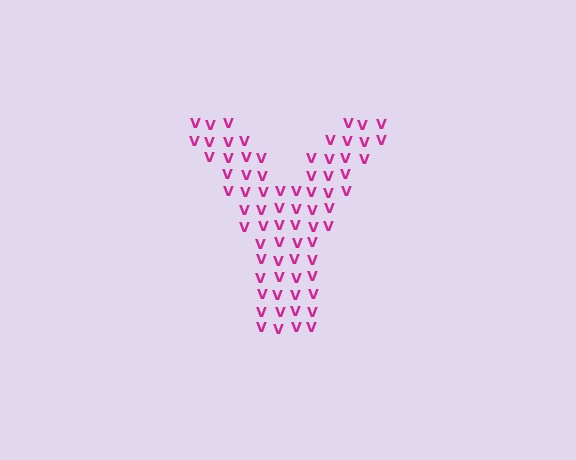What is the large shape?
The large shape is the letter Y.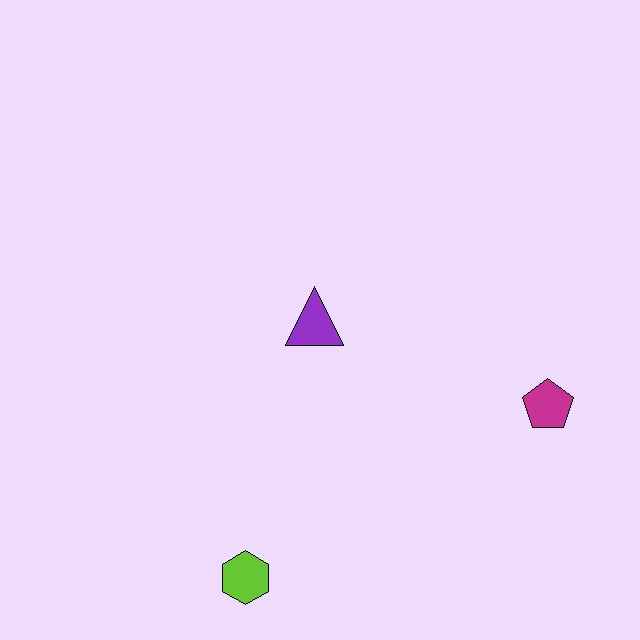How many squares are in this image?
There are no squares.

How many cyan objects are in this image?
There are no cyan objects.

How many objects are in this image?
There are 3 objects.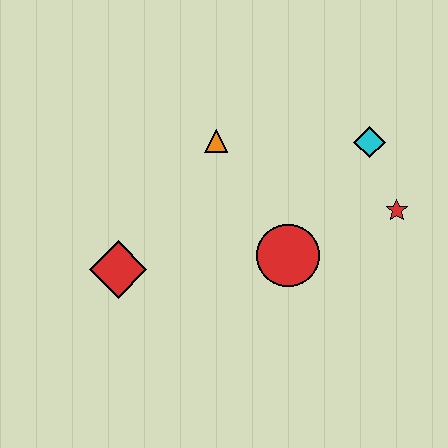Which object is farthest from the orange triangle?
The red star is farthest from the orange triangle.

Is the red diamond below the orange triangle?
Yes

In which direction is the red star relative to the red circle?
The red star is to the right of the red circle.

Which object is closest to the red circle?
The red star is closest to the red circle.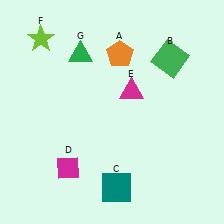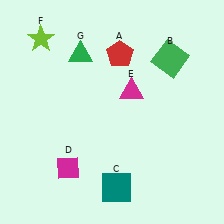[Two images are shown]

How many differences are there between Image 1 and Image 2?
There is 1 difference between the two images.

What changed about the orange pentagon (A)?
In Image 1, A is orange. In Image 2, it changed to red.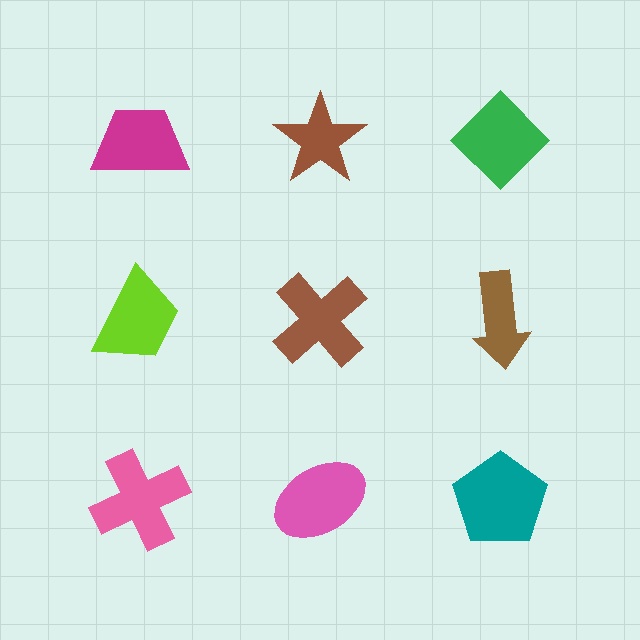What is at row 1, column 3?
A green diamond.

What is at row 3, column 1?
A pink cross.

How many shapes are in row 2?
3 shapes.